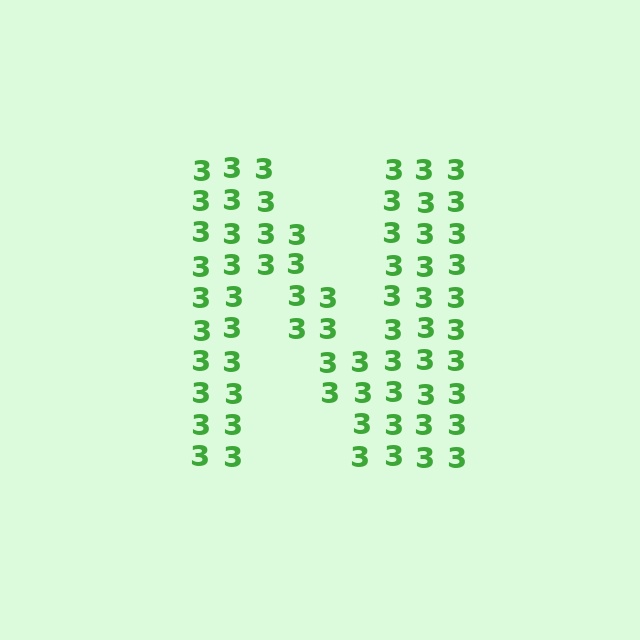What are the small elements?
The small elements are digit 3's.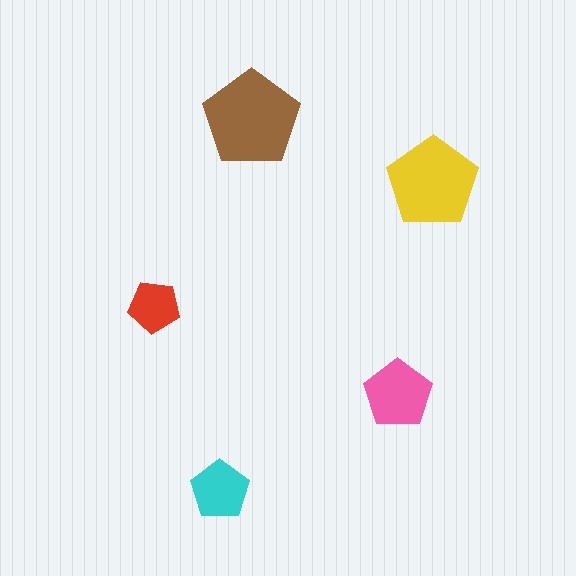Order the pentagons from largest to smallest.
the brown one, the yellow one, the pink one, the cyan one, the red one.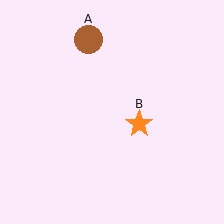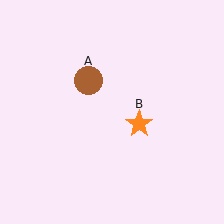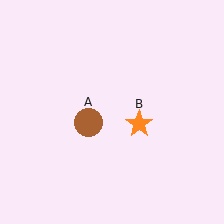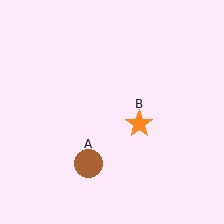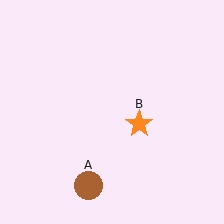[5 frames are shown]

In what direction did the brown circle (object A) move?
The brown circle (object A) moved down.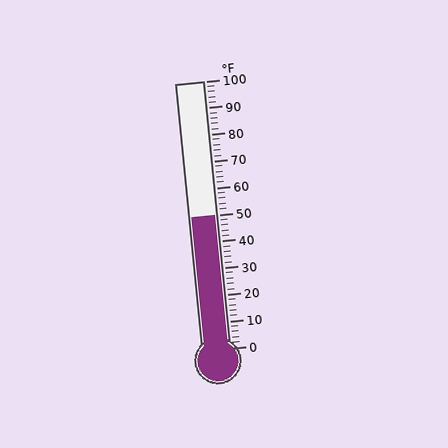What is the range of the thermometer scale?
The thermometer scale ranges from 0°F to 100°F.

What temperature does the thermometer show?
The thermometer shows approximately 50°F.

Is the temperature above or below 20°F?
The temperature is above 20°F.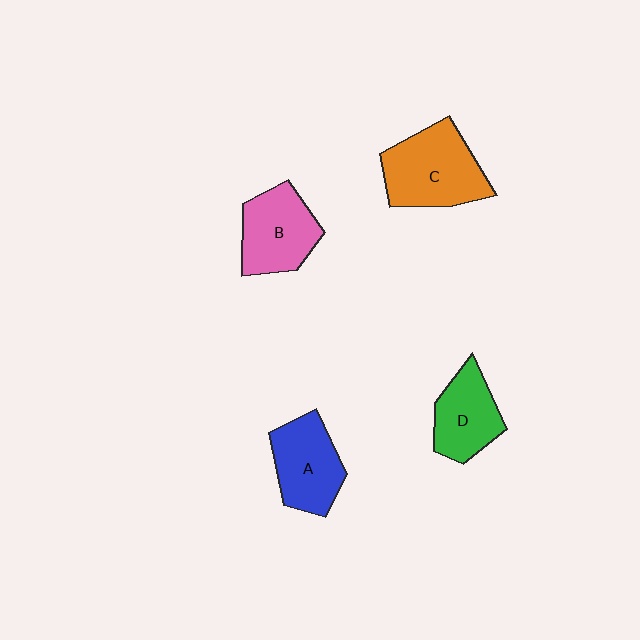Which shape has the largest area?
Shape C (orange).